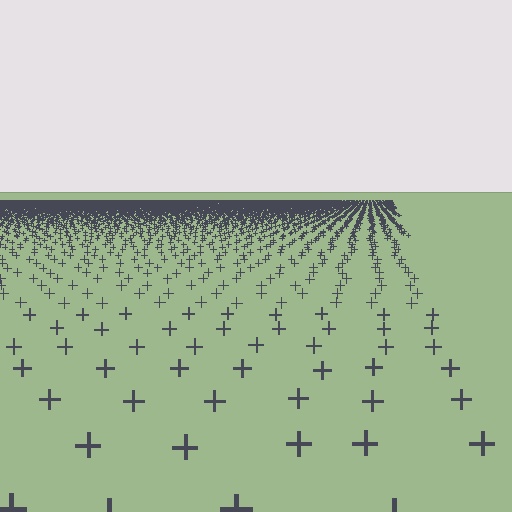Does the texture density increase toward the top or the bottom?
Density increases toward the top.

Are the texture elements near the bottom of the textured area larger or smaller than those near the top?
Larger. Near the bottom, elements are closer to the viewer and appear at a bigger on-screen size.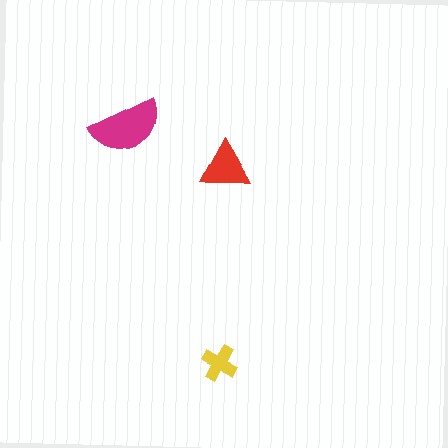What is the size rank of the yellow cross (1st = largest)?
3rd.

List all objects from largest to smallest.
The magenta semicircle, the red triangle, the yellow cross.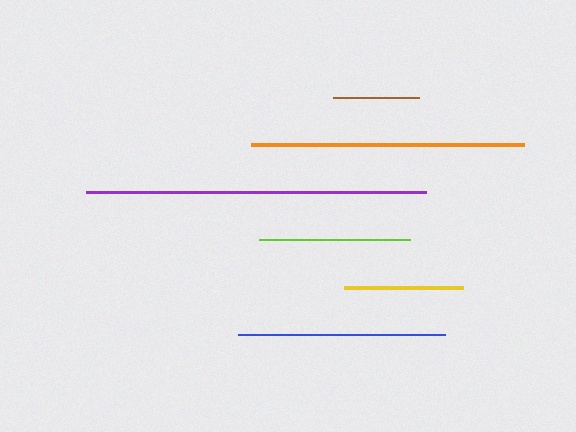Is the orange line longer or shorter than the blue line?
The orange line is longer than the blue line.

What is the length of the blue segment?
The blue segment is approximately 208 pixels long.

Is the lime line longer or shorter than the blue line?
The blue line is longer than the lime line.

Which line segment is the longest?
The purple line is the longest at approximately 340 pixels.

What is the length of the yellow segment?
The yellow segment is approximately 119 pixels long.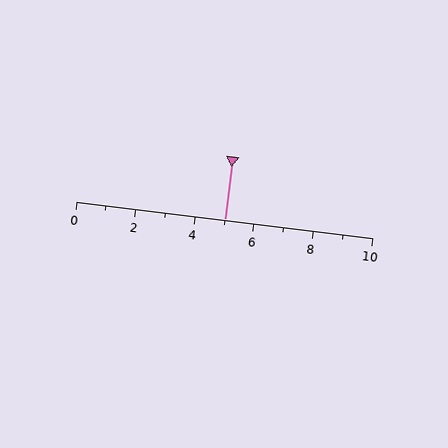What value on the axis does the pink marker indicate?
The marker indicates approximately 5.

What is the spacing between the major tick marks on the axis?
The major ticks are spaced 2 apart.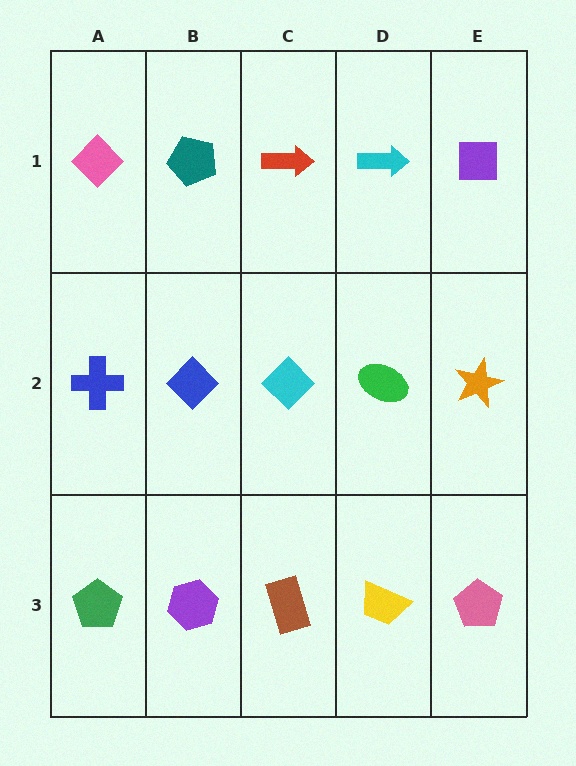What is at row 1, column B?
A teal pentagon.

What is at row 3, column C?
A brown rectangle.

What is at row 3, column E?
A pink pentagon.